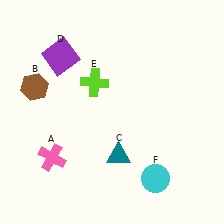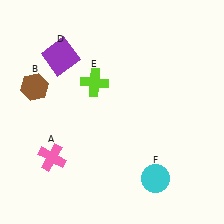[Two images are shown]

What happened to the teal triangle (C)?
The teal triangle (C) was removed in Image 2. It was in the bottom-right area of Image 1.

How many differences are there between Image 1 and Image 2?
There is 1 difference between the two images.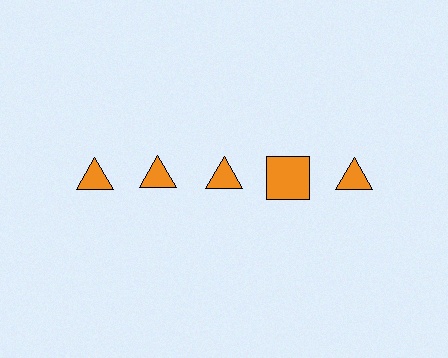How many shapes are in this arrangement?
There are 5 shapes arranged in a grid pattern.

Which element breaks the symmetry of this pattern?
The orange square in the top row, second from right column breaks the symmetry. All other shapes are orange triangles.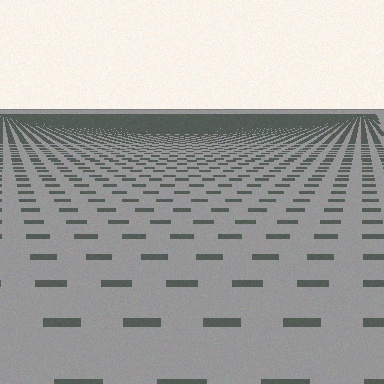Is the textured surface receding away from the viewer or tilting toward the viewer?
The surface is receding away from the viewer. Texture elements get smaller and denser toward the top.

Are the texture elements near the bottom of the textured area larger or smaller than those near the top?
Larger. Near the bottom, elements are closer to the viewer and appear at a bigger on-screen size.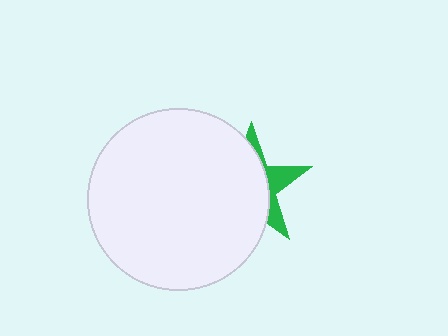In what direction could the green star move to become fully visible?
The green star could move right. That would shift it out from behind the white circle entirely.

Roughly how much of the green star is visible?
A small part of it is visible (roughly 31%).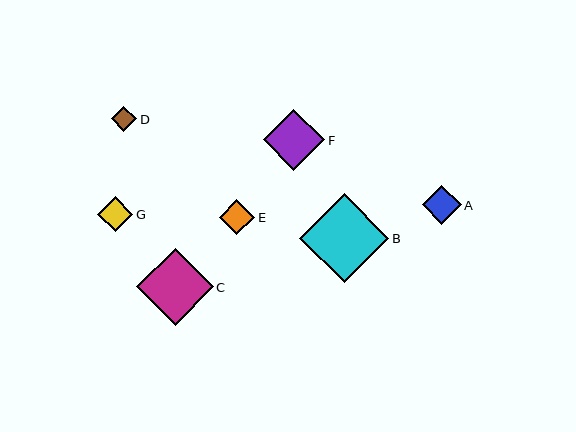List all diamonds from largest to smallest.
From largest to smallest: B, C, F, A, G, E, D.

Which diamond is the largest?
Diamond B is the largest with a size of approximately 89 pixels.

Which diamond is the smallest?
Diamond D is the smallest with a size of approximately 25 pixels.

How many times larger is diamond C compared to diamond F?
Diamond C is approximately 1.2 times the size of diamond F.